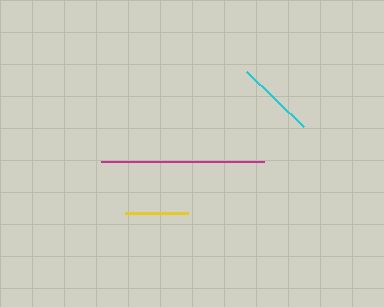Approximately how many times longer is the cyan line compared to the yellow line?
The cyan line is approximately 1.3 times the length of the yellow line.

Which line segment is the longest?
The magenta line is the longest at approximately 163 pixels.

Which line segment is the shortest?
The yellow line is the shortest at approximately 63 pixels.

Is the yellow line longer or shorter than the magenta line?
The magenta line is longer than the yellow line.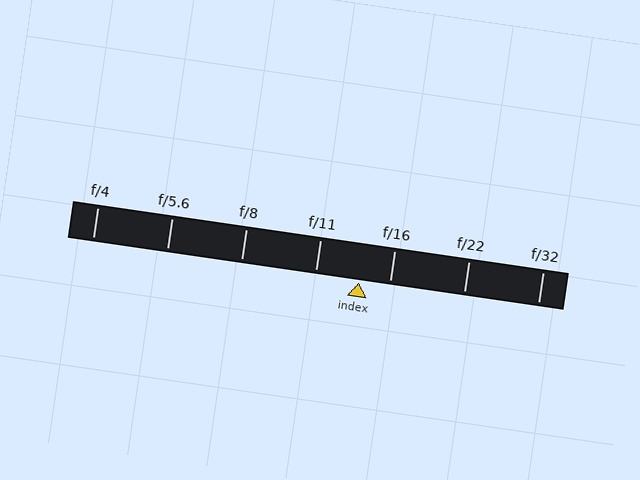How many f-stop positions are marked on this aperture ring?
There are 7 f-stop positions marked.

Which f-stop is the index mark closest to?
The index mark is closest to f/16.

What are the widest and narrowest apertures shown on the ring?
The widest aperture shown is f/4 and the narrowest is f/32.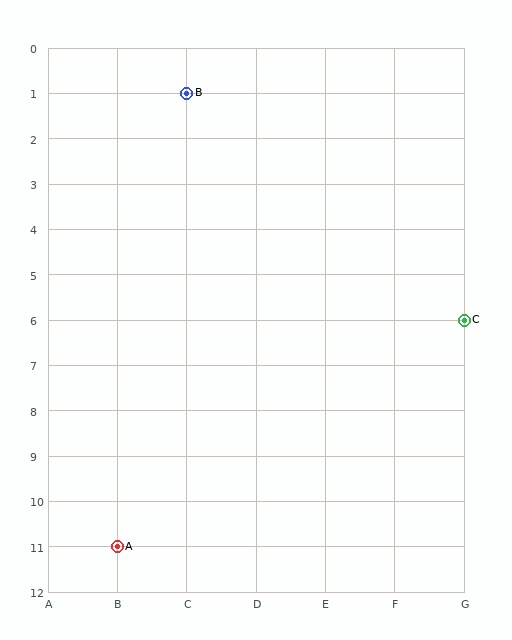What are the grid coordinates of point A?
Point A is at grid coordinates (B, 11).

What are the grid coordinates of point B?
Point B is at grid coordinates (C, 1).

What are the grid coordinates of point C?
Point C is at grid coordinates (G, 6).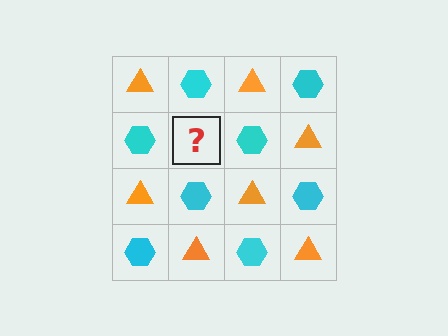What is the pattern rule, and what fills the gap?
The rule is that it alternates orange triangle and cyan hexagon in a checkerboard pattern. The gap should be filled with an orange triangle.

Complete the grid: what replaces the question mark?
The question mark should be replaced with an orange triangle.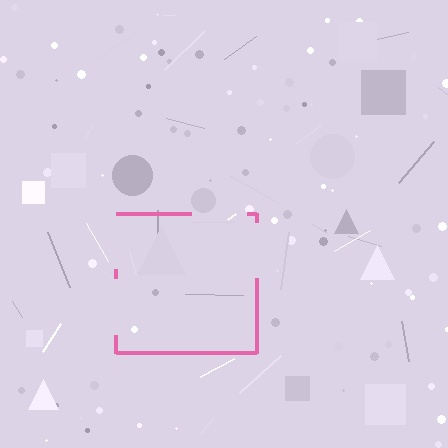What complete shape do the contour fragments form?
The contour fragments form a square.